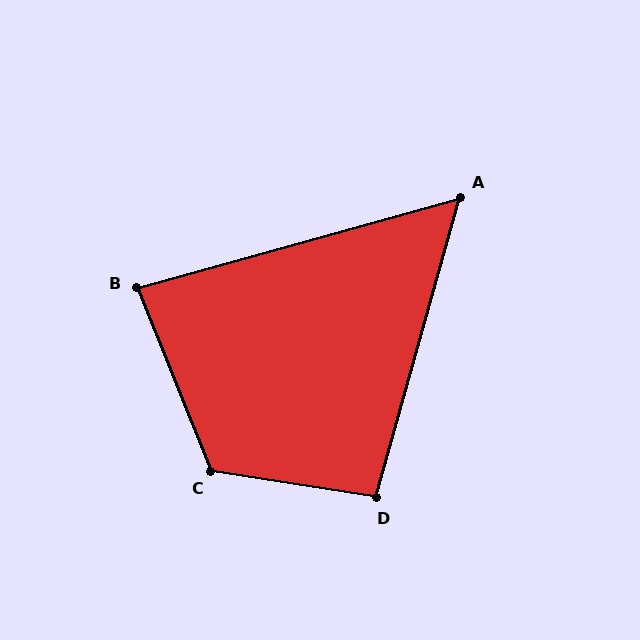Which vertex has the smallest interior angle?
A, at approximately 59 degrees.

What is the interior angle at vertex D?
Approximately 97 degrees (obtuse).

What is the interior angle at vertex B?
Approximately 83 degrees (acute).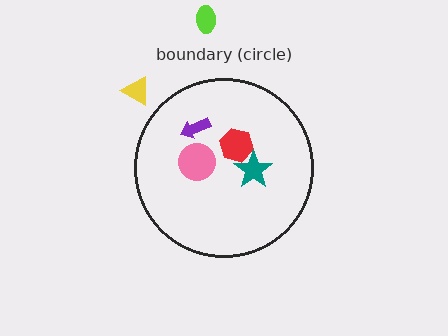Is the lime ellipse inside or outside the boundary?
Outside.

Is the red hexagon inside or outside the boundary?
Inside.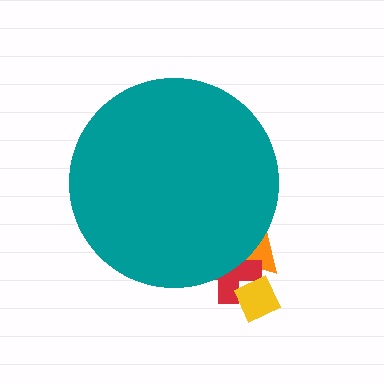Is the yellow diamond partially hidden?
No, the yellow diamond is fully visible.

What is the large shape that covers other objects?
A teal circle.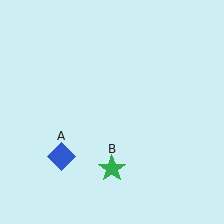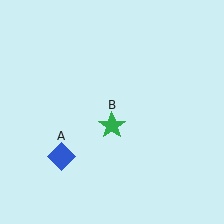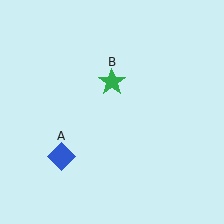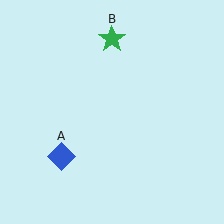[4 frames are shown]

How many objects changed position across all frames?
1 object changed position: green star (object B).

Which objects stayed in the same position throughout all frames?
Blue diamond (object A) remained stationary.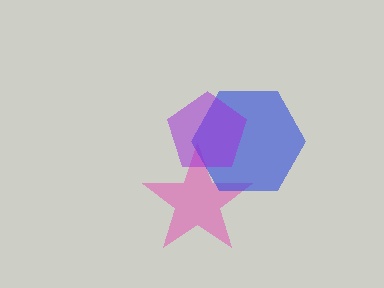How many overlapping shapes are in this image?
There are 3 overlapping shapes in the image.